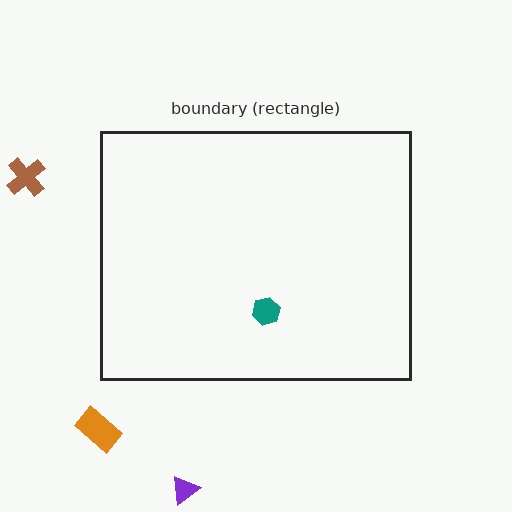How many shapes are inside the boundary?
1 inside, 3 outside.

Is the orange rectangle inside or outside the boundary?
Outside.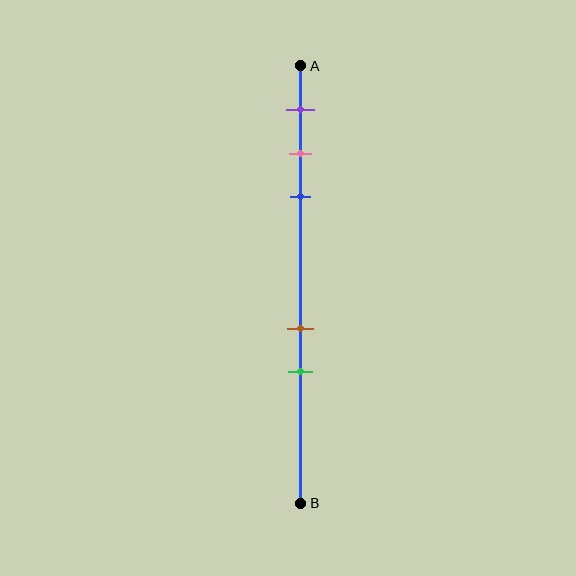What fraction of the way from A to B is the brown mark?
The brown mark is approximately 60% (0.6) of the way from A to B.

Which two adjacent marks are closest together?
The pink and blue marks are the closest adjacent pair.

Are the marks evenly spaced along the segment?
No, the marks are not evenly spaced.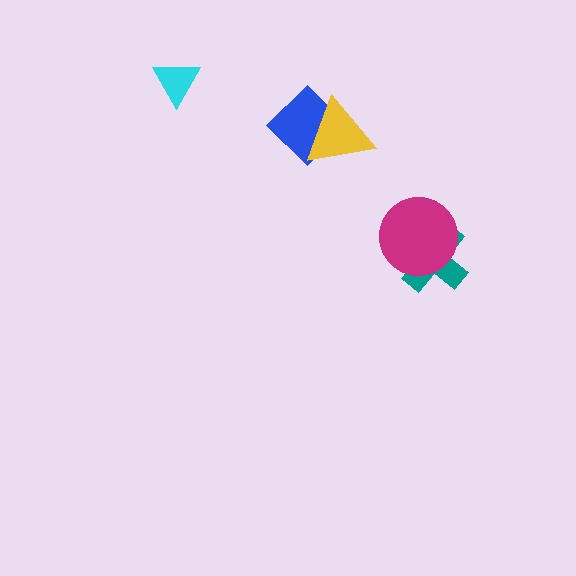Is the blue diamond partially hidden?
Yes, it is partially covered by another shape.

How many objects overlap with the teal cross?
1 object overlaps with the teal cross.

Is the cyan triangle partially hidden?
No, no other shape covers it.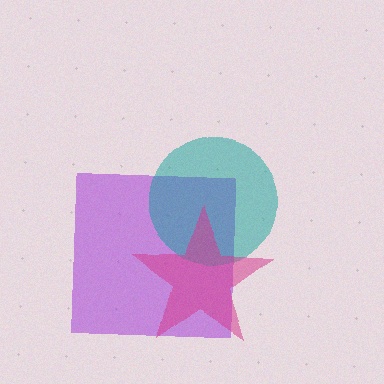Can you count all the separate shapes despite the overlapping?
Yes, there are 3 separate shapes.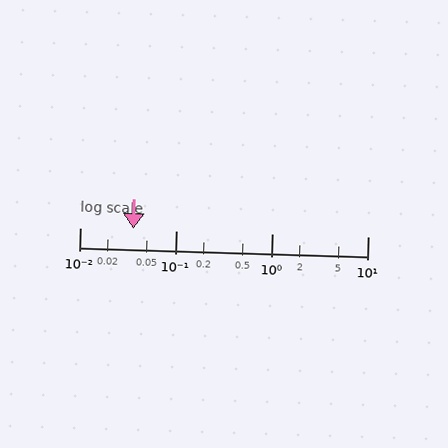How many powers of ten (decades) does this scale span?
The scale spans 3 decades, from 0.01 to 10.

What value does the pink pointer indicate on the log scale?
The pointer indicates approximately 0.036.